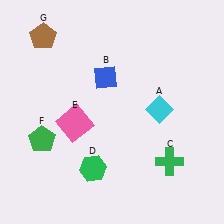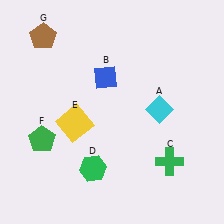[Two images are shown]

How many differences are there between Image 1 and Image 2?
There is 1 difference between the two images.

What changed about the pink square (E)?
In Image 1, E is pink. In Image 2, it changed to yellow.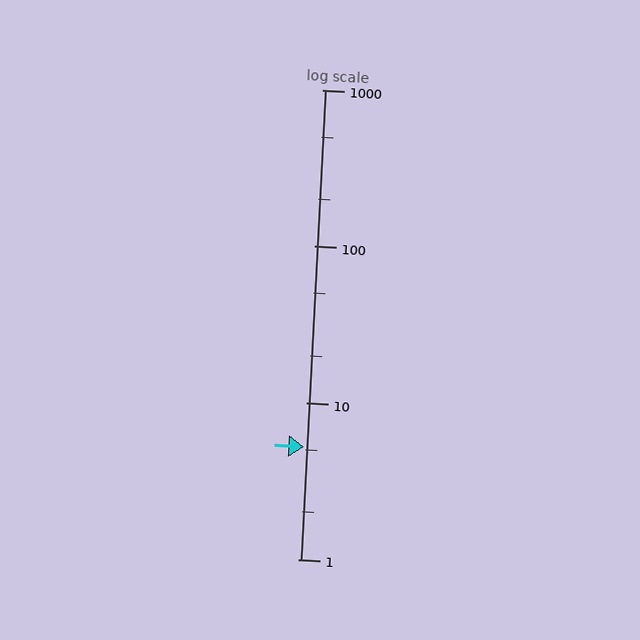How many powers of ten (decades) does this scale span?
The scale spans 3 decades, from 1 to 1000.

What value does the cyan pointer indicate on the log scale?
The pointer indicates approximately 5.2.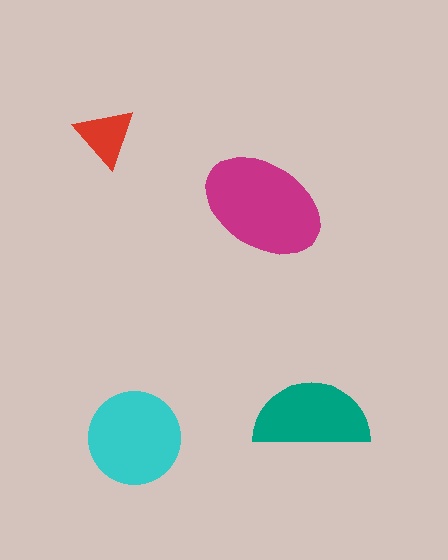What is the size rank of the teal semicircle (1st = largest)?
3rd.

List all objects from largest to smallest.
The magenta ellipse, the cyan circle, the teal semicircle, the red triangle.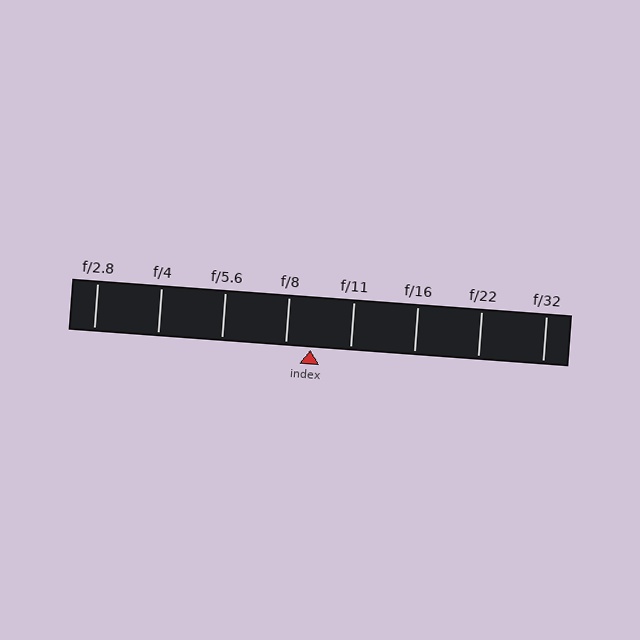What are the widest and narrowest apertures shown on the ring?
The widest aperture shown is f/2.8 and the narrowest is f/32.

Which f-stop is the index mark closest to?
The index mark is closest to f/8.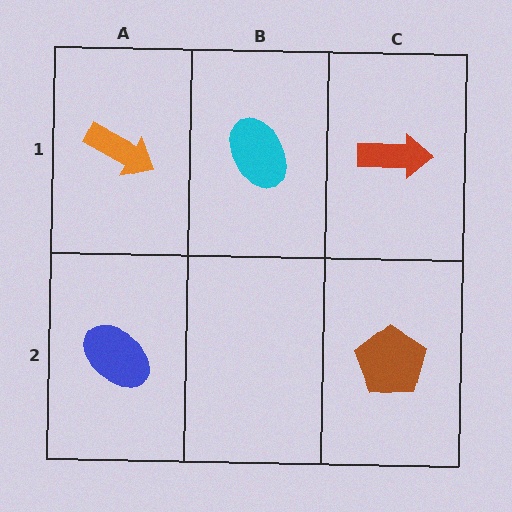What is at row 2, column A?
A blue ellipse.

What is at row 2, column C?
A brown pentagon.